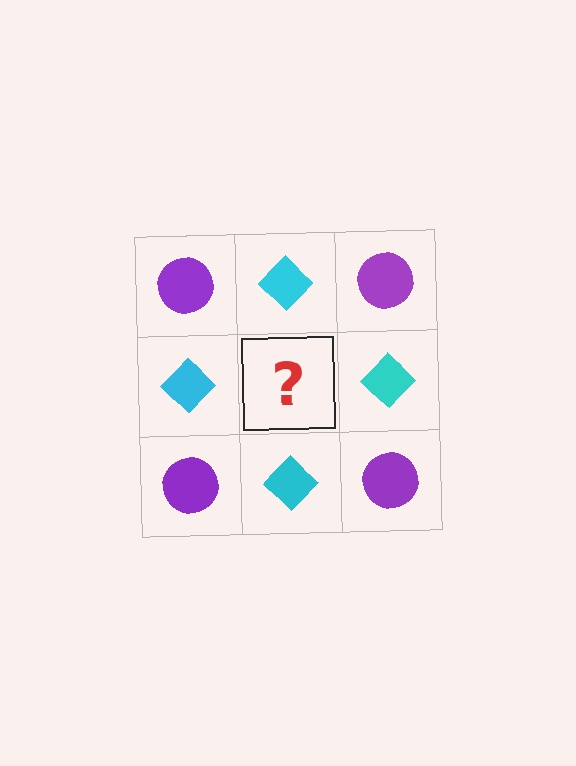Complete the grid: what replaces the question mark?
The question mark should be replaced with a purple circle.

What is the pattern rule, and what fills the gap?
The rule is that it alternates purple circle and cyan diamond in a checkerboard pattern. The gap should be filled with a purple circle.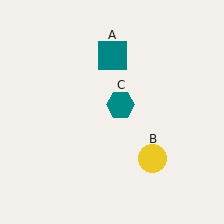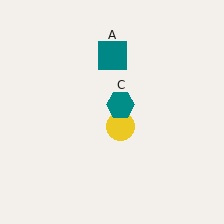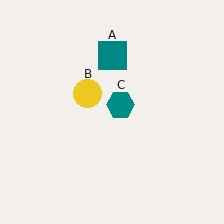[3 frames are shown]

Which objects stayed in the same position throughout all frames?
Teal square (object A) and teal hexagon (object C) remained stationary.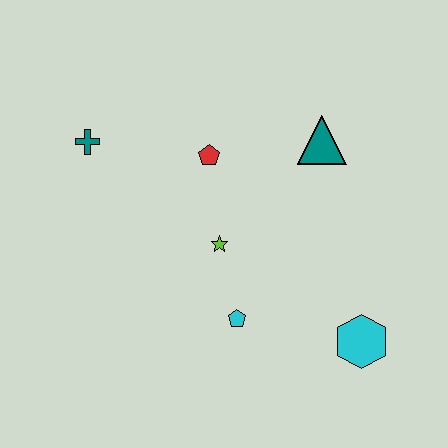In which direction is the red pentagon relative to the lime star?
The red pentagon is above the lime star.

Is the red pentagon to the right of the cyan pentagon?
No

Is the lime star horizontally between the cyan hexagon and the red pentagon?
Yes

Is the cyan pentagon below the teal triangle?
Yes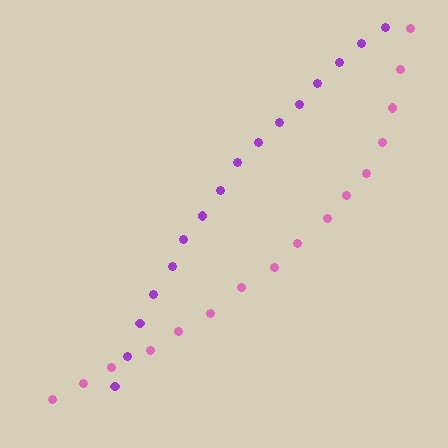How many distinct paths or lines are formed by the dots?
There are 2 distinct paths.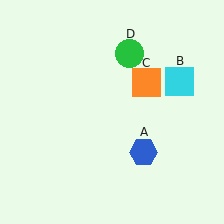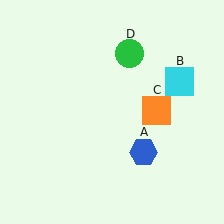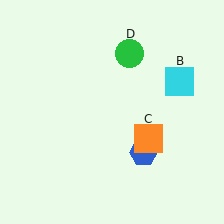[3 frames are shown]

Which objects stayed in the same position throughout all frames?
Blue hexagon (object A) and cyan square (object B) and green circle (object D) remained stationary.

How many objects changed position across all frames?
1 object changed position: orange square (object C).